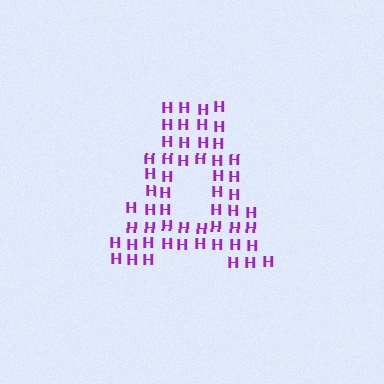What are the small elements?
The small elements are letter H's.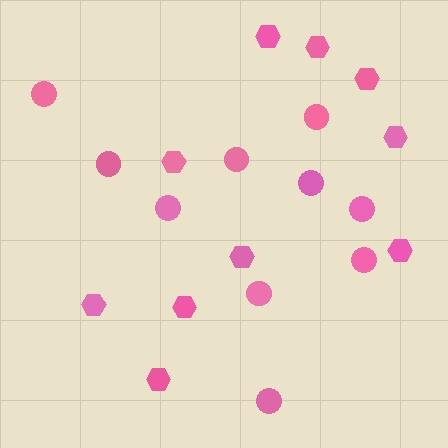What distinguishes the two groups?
There are 2 groups: one group of hexagons (10) and one group of circles (10).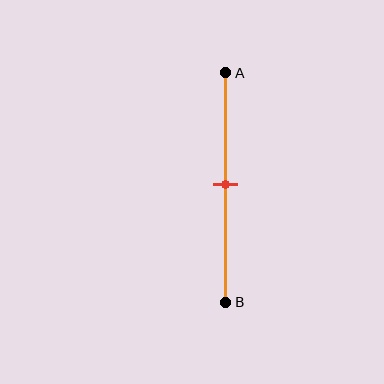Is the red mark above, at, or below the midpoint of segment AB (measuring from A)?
The red mark is approximately at the midpoint of segment AB.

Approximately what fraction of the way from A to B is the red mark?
The red mark is approximately 50% of the way from A to B.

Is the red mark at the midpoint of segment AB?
Yes, the mark is approximately at the midpoint.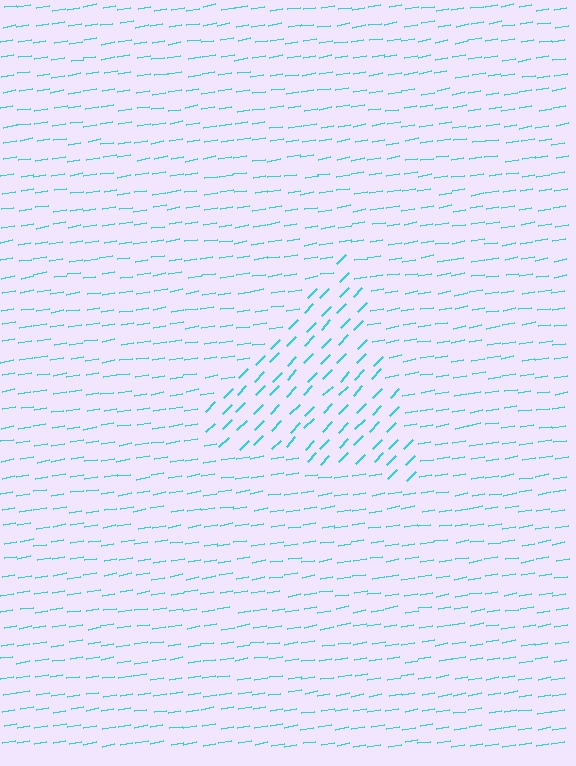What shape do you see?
I see a triangle.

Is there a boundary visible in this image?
Yes, there is a texture boundary formed by a change in line orientation.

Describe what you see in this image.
The image is filled with small cyan line segments. A triangle region in the image has lines oriented differently from the surrounding lines, creating a visible texture boundary.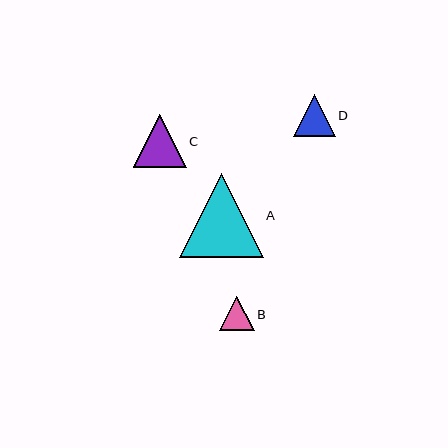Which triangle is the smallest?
Triangle B is the smallest with a size of approximately 35 pixels.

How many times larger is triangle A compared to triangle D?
Triangle A is approximately 2.0 times the size of triangle D.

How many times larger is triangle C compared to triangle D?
Triangle C is approximately 1.3 times the size of triangle D.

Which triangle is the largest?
Triangle A is the largest with a size of approximately 84 pixels.